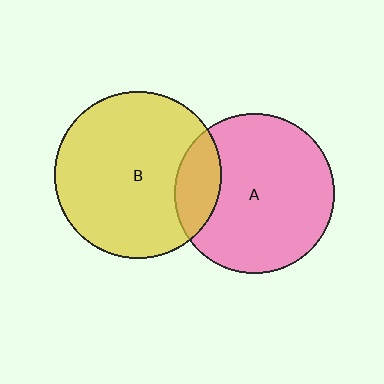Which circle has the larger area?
Circle B (yellow).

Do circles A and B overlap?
Yes.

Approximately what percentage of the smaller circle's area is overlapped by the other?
Approximately 20%.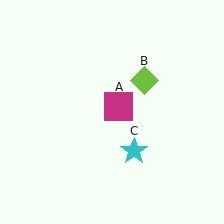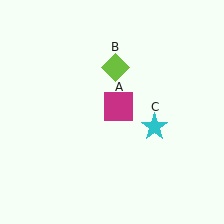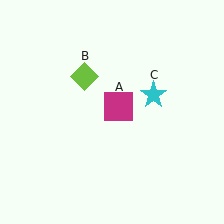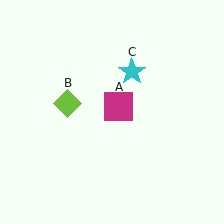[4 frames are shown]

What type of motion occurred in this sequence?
The lime diamond (object B), cyan star (object C) rotated counterclockwise around the center of the scene.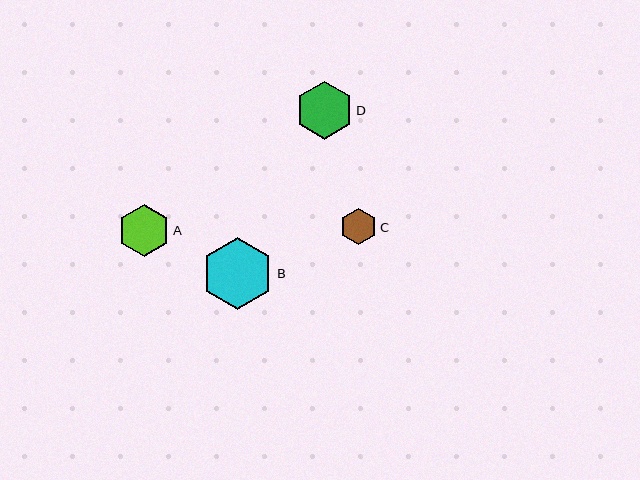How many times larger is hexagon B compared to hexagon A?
Hexagon B is approximately 1.4 times the size of hexagon A.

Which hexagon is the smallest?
Hexagon C is the smallest with a size of approximately 36 pixels.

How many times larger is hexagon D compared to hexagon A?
Hexagon D is approximately 1.1 times the size of hexagon A.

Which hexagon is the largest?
Hexagon B is the largest with a size of approximately 72 pixels.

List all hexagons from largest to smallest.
From largest to smallest: B, D, A, C.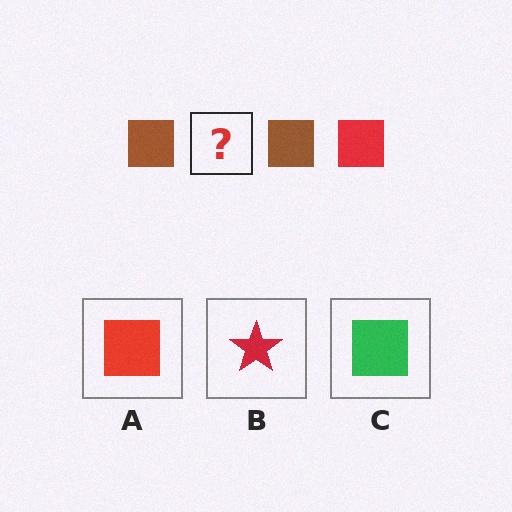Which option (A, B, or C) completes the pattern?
A.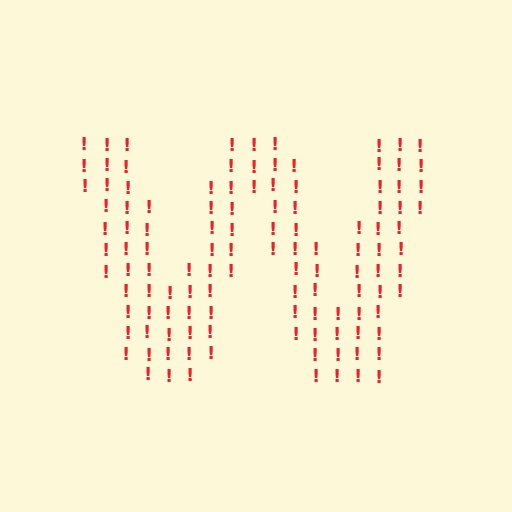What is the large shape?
The large shape is the letter W.